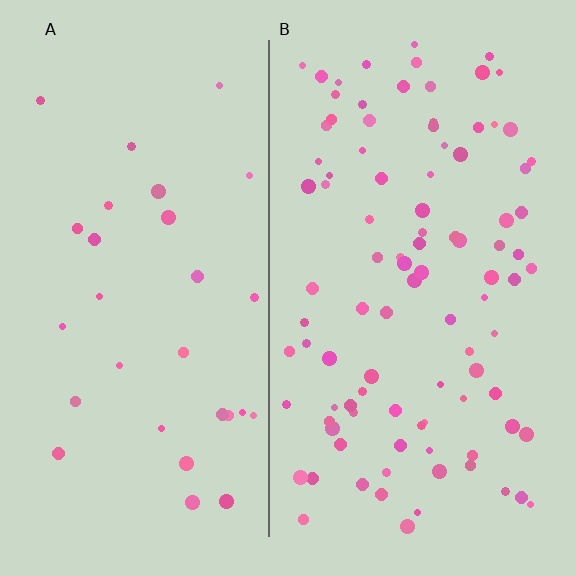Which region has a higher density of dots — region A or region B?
B (the right).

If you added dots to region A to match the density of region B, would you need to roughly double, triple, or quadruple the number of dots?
Approximately triple.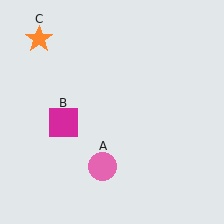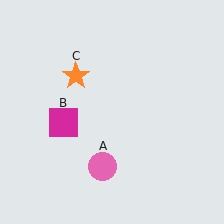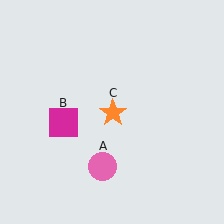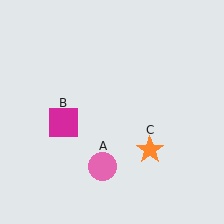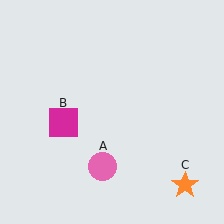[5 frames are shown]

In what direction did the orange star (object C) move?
The orange star (object C) moved down and to the right.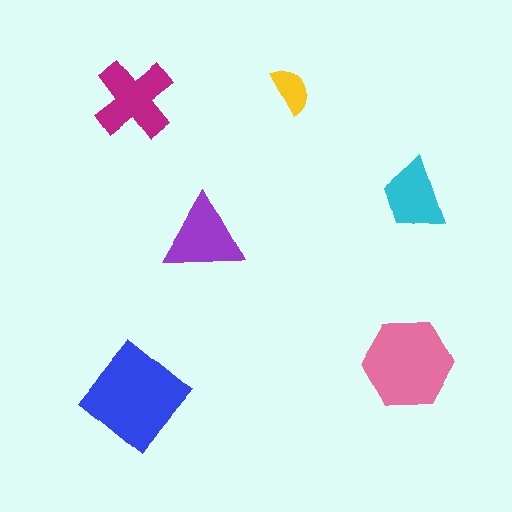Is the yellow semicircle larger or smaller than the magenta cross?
Smaller.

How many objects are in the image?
There are 6 objects in the image.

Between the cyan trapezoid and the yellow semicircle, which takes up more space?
The cyan trapezoid.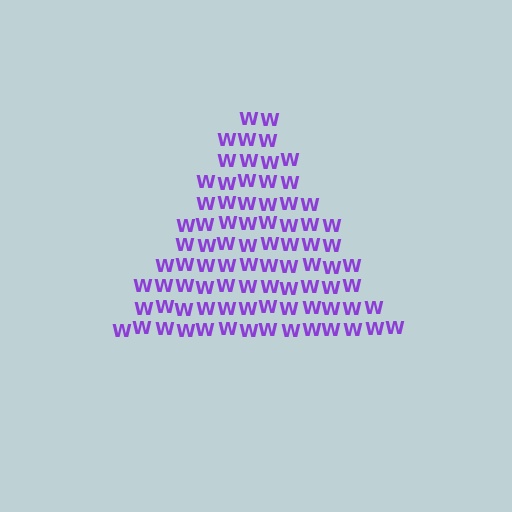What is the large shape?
The large shape is a triangle.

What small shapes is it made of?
It is made of small letter W's.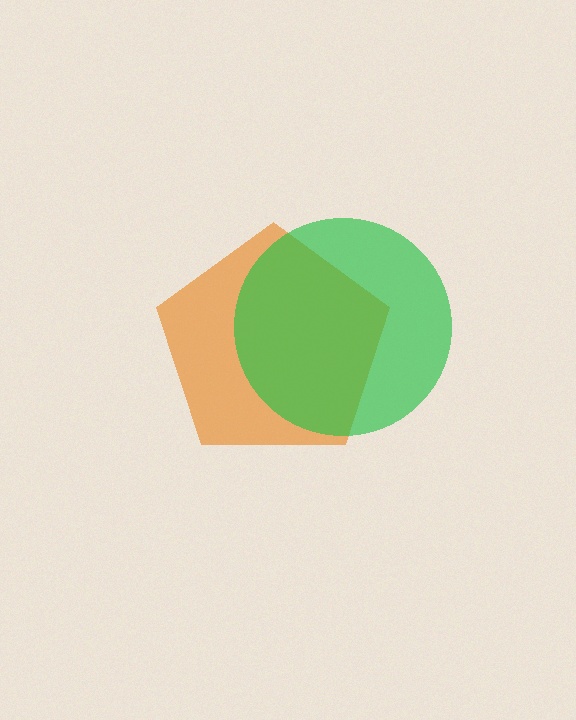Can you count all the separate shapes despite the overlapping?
Yes, there are 2 separate shapes.